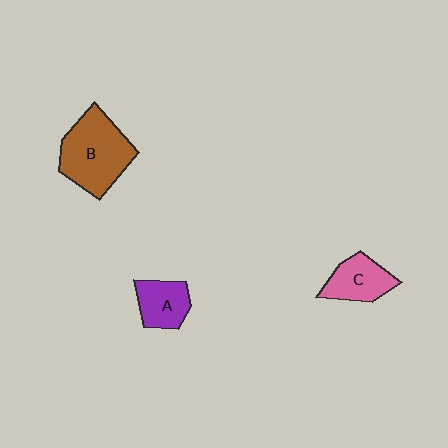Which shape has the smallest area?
Shape A (purple).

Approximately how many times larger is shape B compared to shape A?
Approximately 1.9 times.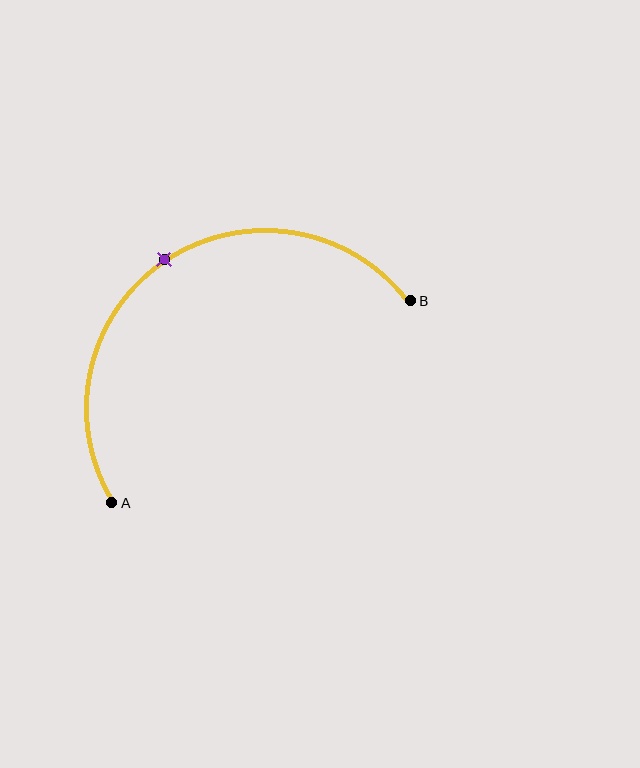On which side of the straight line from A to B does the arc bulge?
The arc bulges above and to the left of the straight line connecting A and B.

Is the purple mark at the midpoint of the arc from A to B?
Yes. The purple mark lies on the arc at equal arc-length from both A and B — it is the arc midpoint.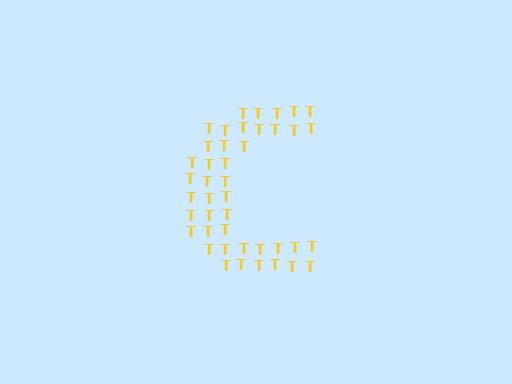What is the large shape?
The large shape is the letter C.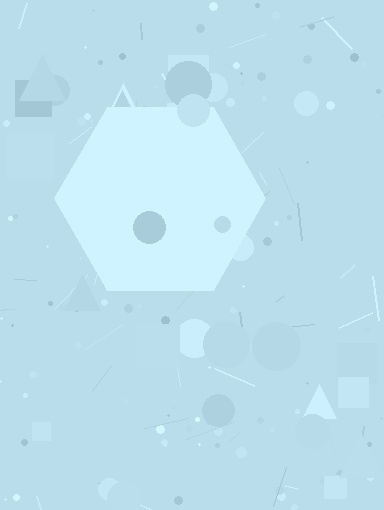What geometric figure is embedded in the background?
A hexagon is embedded in the background.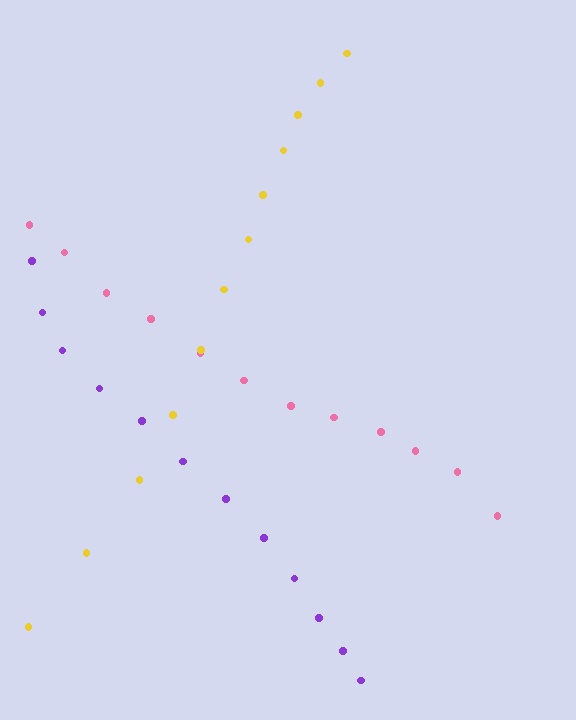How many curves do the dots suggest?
There are 3 distinct paths.